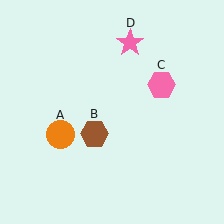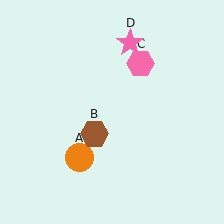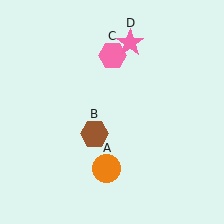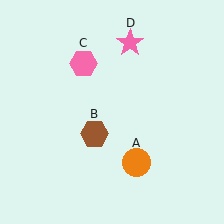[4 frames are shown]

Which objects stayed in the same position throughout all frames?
Brown hexagon (object B) and pink star (object D) remained stationary.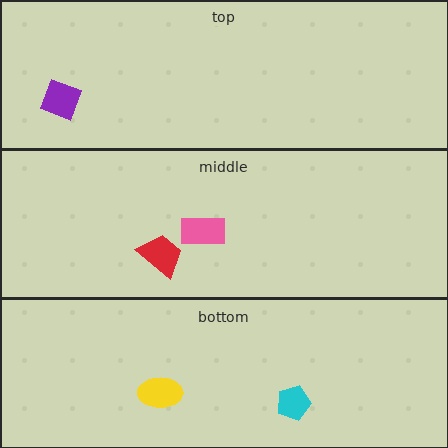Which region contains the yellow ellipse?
The bottom region.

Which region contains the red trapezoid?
The middle region.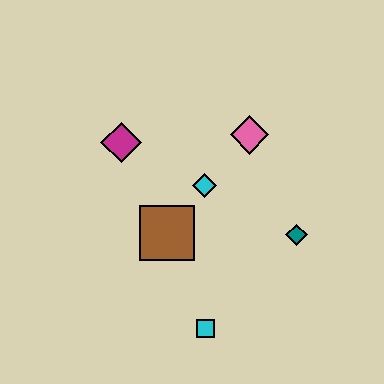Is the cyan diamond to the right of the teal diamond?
No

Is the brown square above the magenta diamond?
No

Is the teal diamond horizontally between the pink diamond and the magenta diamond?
No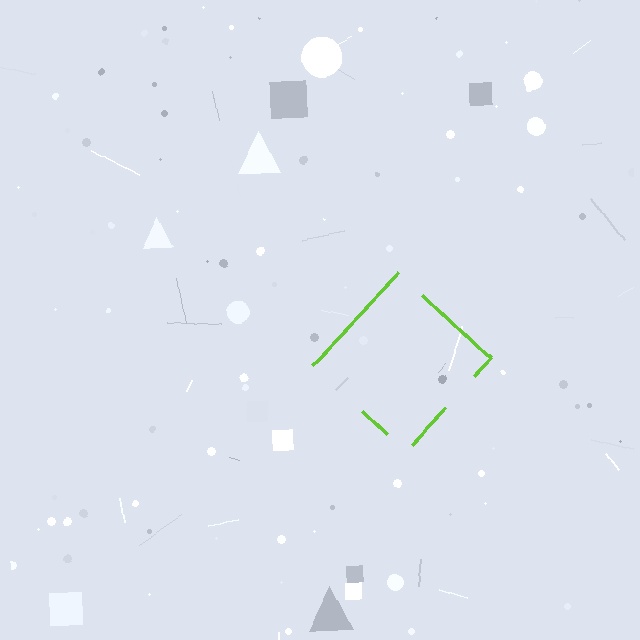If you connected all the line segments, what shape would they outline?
They would outline a diamond.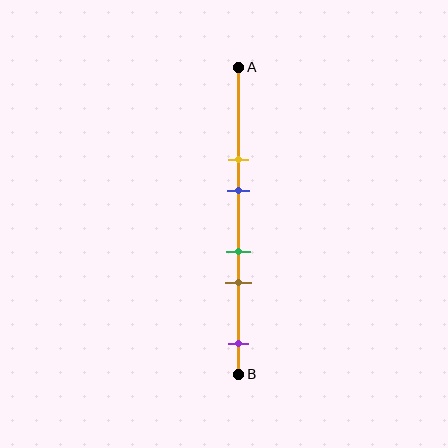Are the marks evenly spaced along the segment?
No, the marks are not evenly spaced.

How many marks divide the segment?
There are 5 marks dividing the segment.